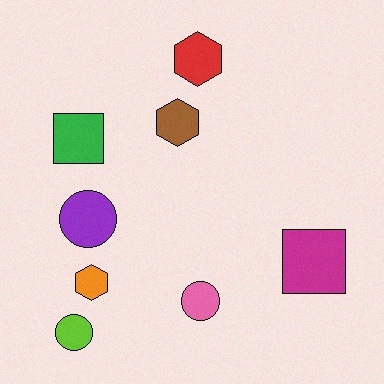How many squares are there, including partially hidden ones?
There are 2 squares.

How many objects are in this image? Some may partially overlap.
There are 8 objects.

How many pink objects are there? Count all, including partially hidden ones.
There is 1 pink object.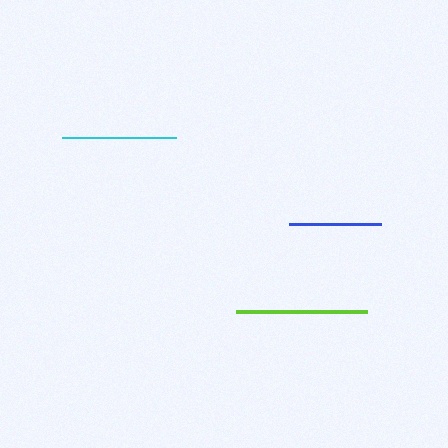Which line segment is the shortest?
The blue line is the shortest at approximately 91 pixels.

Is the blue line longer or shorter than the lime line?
The lime line is longer than the blue line.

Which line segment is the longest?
The lime line is the longest at approximately 131 pixels.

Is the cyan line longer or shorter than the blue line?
The cyan line is longer than the blue line.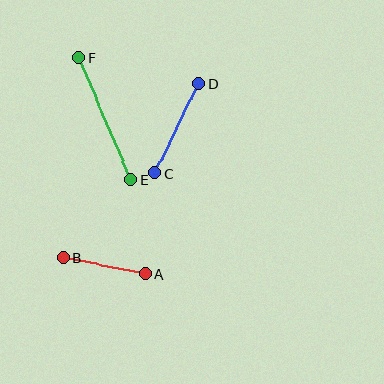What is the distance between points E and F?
The distance is approximately 133 pixels.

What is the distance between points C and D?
The distance is approximately 99 pixels.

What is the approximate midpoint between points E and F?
The midpoint is at approximately (105, 119) pixels.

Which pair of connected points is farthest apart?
Points E and F are farthest apart.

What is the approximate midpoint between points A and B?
The midpoint is at approximately (104, 266) pixels.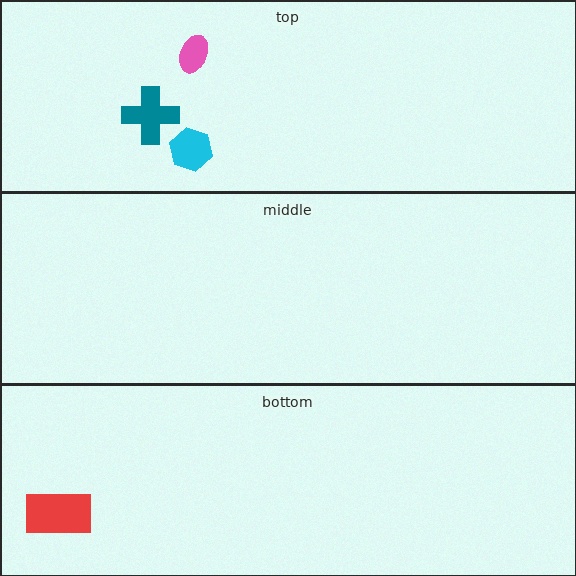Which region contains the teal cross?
The top region.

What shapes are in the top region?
The pink ellipse, the cyan hexagon, the teal cross.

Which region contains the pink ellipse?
The top region.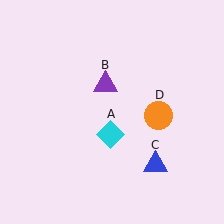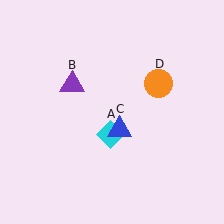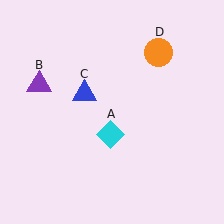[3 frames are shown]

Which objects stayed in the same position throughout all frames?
Cyan diamond (object A) remained stationary.